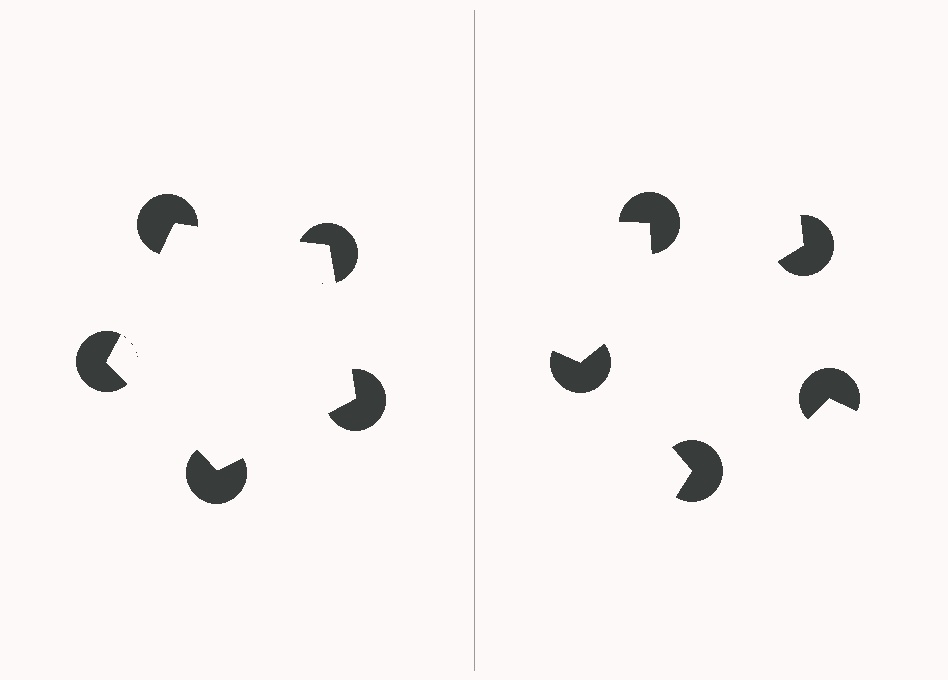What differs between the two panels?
The pac-man discs are positioned identically on both sides; only the wedge orientations differ. On the left they align to a pentagon; on the right they are misaligned.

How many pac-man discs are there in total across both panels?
10 — 5 on each side.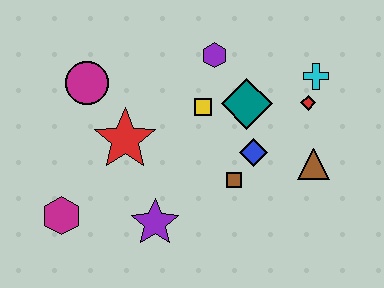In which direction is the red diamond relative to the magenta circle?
The red diamond is to the right of the magenta circle.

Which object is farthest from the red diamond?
The magenta hexagon is farthest from the red diamond.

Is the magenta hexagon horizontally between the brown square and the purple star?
No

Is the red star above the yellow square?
No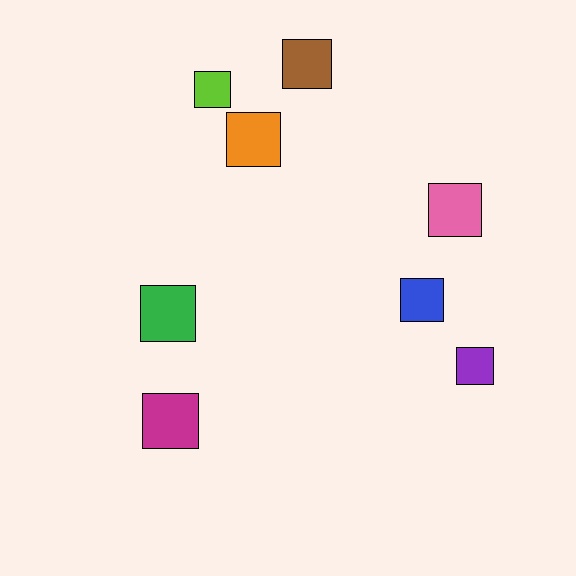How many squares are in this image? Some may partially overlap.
There are 8 squares.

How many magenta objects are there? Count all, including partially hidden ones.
There is 1 magenta object.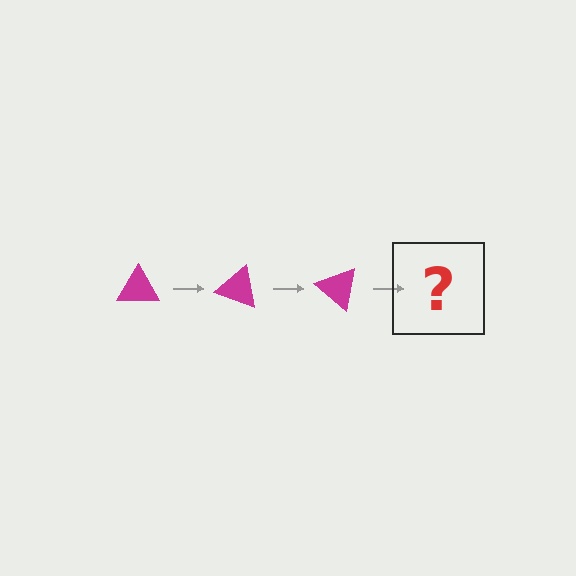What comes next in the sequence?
The next element should be a magenta triangle rotated 60 degrees.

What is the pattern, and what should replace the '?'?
The pattern is that the triangle rotates 20 degrees each step. The '?' should be a magenta triangle rotated 60 degrees.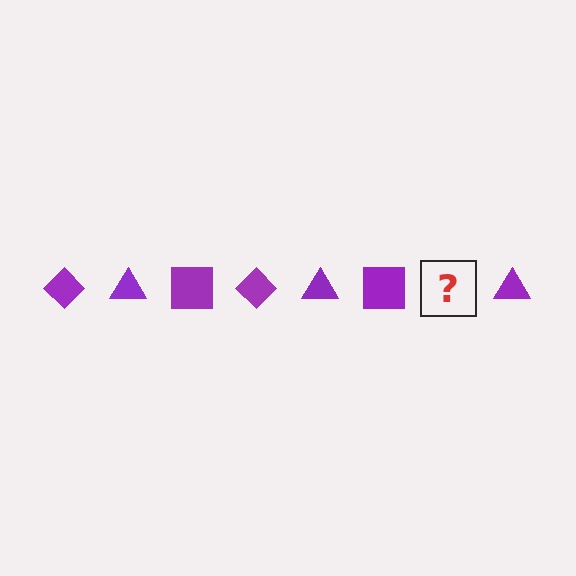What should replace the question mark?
The question mark should be replaced with a purple diamond.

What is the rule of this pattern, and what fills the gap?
The rule is that the pattern cycles through diamond, triangle, square shapes in purple. The gap should be filled with a purple diamond.